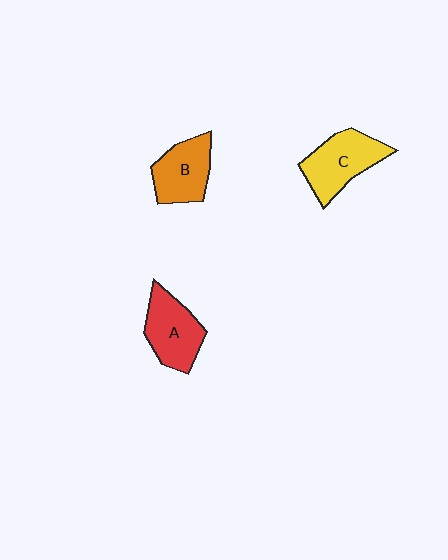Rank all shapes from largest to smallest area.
From largest to smallest: C (yellow), A (red), B (orange).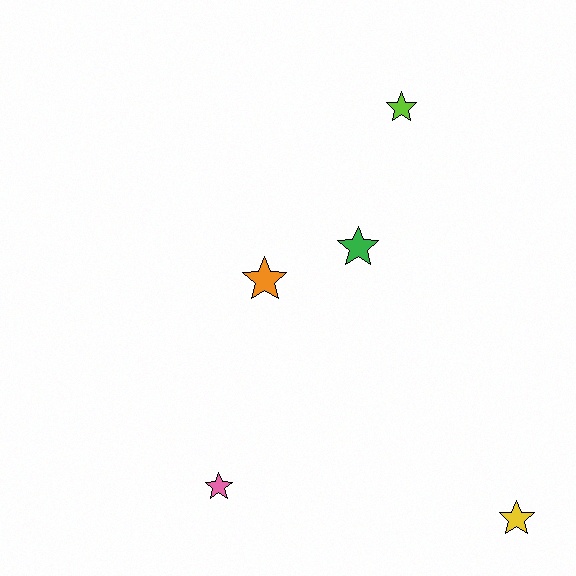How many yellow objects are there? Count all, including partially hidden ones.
There is 1 yellow object.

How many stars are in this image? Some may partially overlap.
There are 5 stars.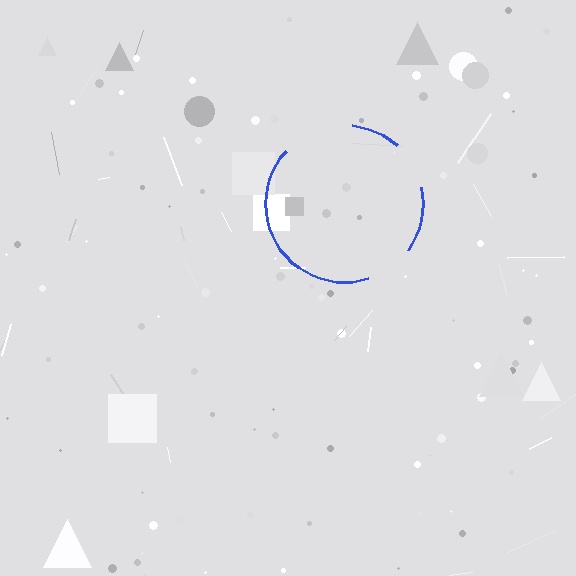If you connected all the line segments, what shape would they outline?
They would outline a circle.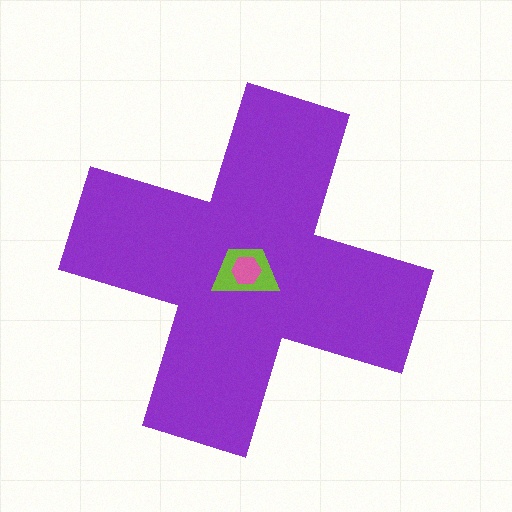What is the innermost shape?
The pink hexagon.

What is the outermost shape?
The purple cross.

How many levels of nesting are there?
3.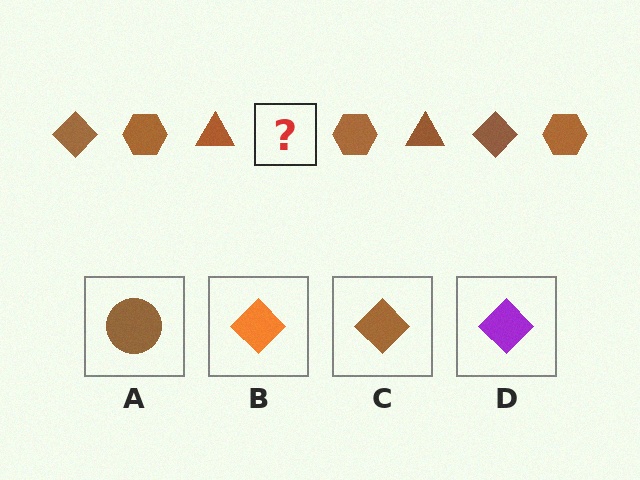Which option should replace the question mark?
Option C.